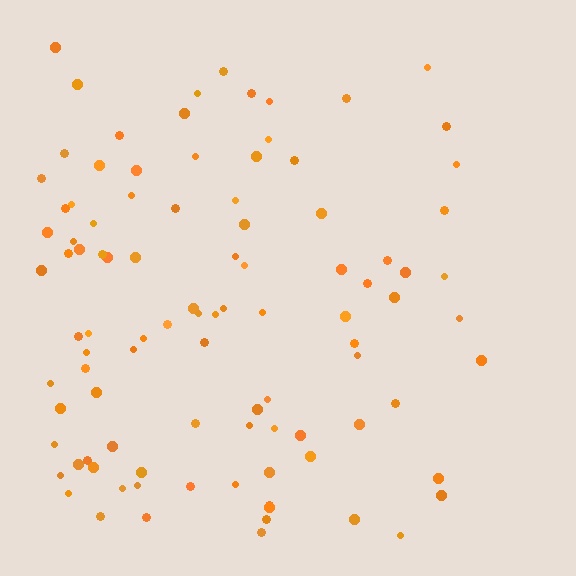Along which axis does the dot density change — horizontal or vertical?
Horizontal.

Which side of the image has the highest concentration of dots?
The left.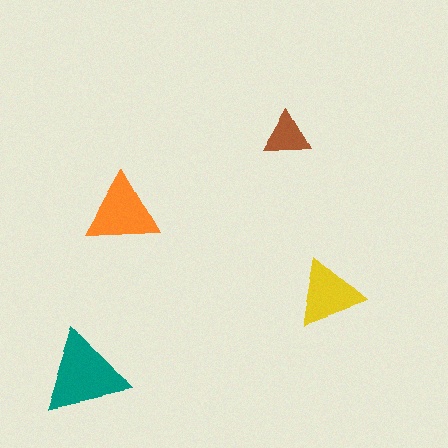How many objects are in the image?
There are 4 objects in the image.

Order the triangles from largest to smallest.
the teal one, the orange one, the yellow one, the brown one.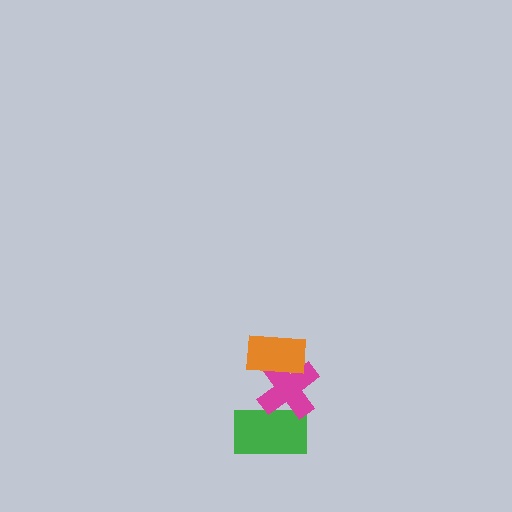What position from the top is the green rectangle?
The green rectangle is 3rd from the top.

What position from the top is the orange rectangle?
The orange rectangle is 1st from the top.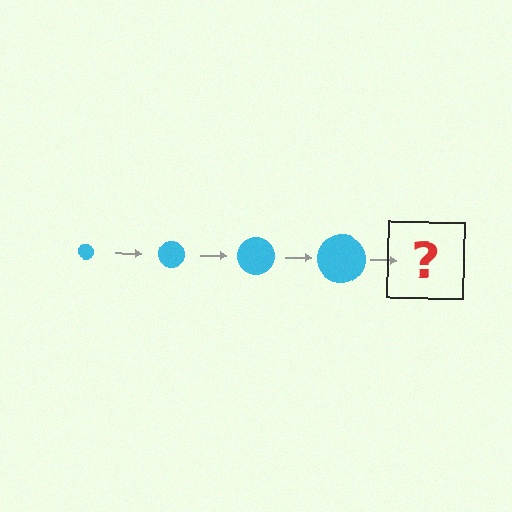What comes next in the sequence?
The next element should be a cyan circle, larger than the previous one.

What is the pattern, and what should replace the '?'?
The pattern is that the circle gets progressively larger each step. The '?' should be a cyan circle, larger than the previous one.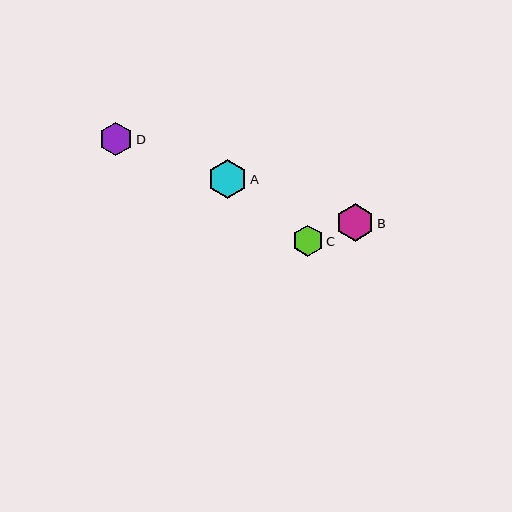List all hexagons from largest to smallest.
From largest to smallest: A, B, D, C.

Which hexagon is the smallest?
Hexagon C is the smallest with a size of approximately 31 pixels.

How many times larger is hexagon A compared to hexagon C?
Hexagon A is approximately 1.2 times the size of hexagon C.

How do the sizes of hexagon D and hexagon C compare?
Hexagon D and hexagon C are approximately the same size.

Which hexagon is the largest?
Hexagon A is the largest with a size of approximately 39 pixels.